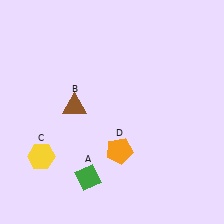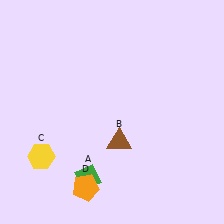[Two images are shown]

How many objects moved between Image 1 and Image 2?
2 objects moved between the two images.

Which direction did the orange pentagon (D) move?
The orange pentagon (D) moved down.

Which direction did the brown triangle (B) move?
The brown triangle (B) moved right.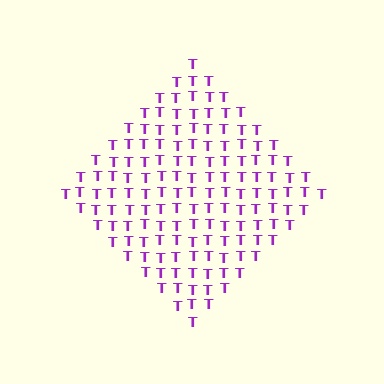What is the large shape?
The large shape is a diamond.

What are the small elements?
The small elements are letter T's.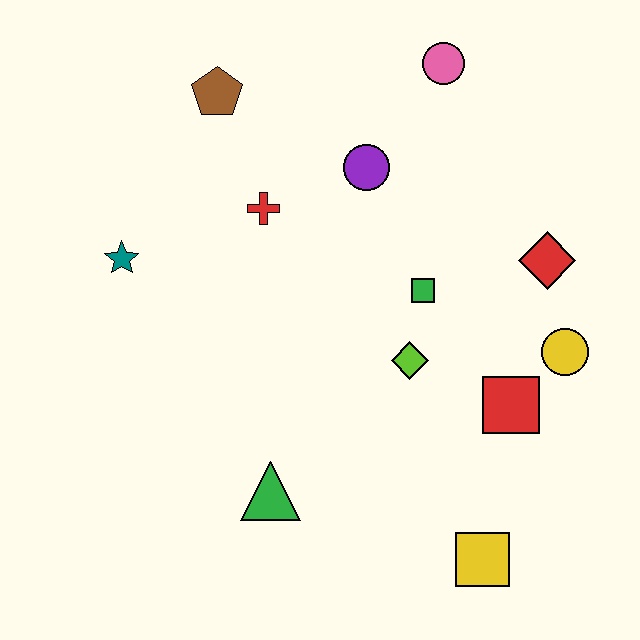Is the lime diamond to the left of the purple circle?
No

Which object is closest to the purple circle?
The red cross is closest to the purple circle.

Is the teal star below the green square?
No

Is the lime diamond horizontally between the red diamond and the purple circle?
Yes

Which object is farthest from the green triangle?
The pink circle is farthest from the green triangle.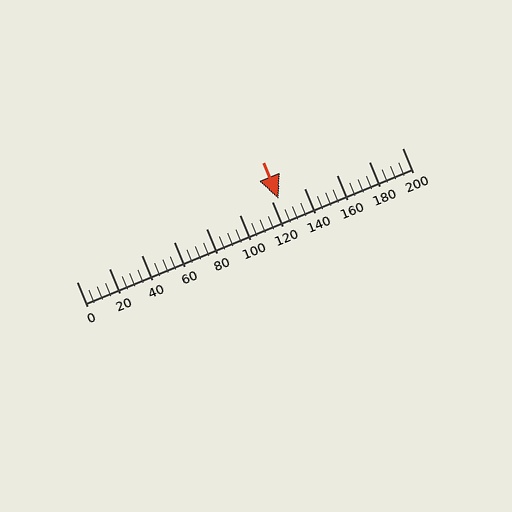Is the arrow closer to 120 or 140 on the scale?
The arrow is closer to 120.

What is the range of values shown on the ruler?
The ruler shows values from 0 to 200.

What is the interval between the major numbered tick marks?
The major tick marks are spaced 20 units apart.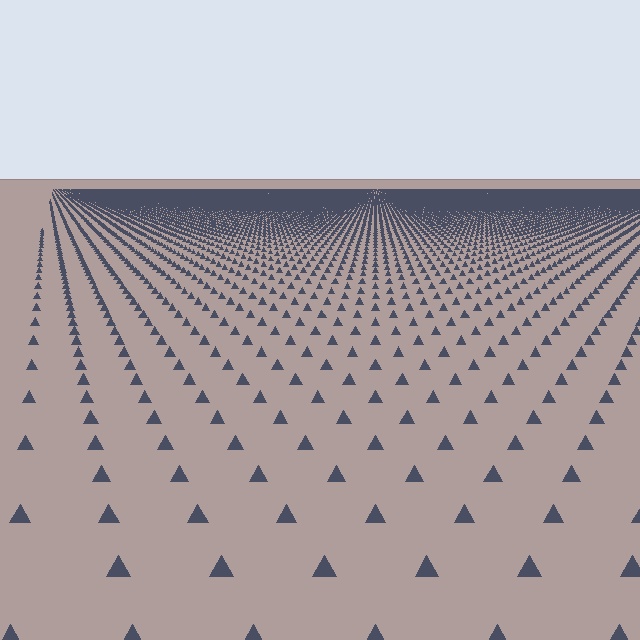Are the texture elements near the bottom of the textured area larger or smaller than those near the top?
Larger. Near the bottom, elements are closer to the viewer and appear at a bigger on-screen size.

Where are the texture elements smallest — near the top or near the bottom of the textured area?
Near the top.